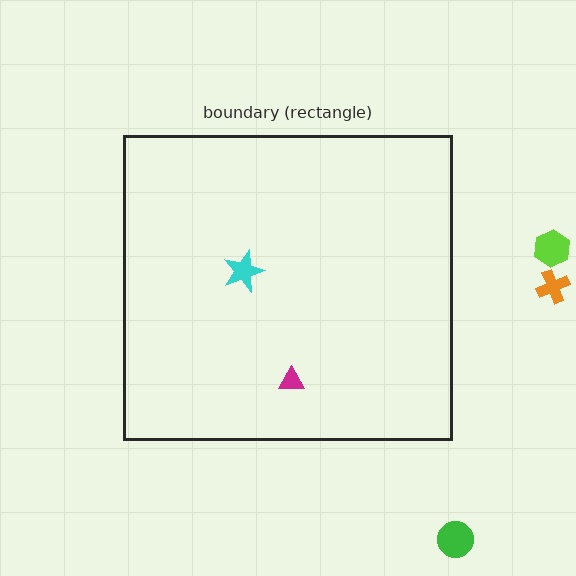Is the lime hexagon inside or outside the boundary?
Outside.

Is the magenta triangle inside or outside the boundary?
Inside.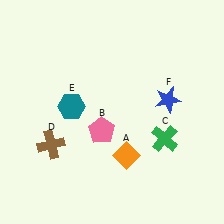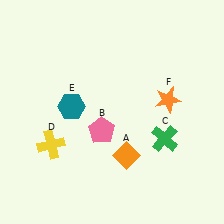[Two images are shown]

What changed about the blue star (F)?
In Image 1, F is blue. In Image 2, it changed to orange.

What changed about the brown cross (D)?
In Image 1, D is brown. In Image 2, it changed to yellow.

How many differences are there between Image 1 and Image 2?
There are 2 differences between the two images.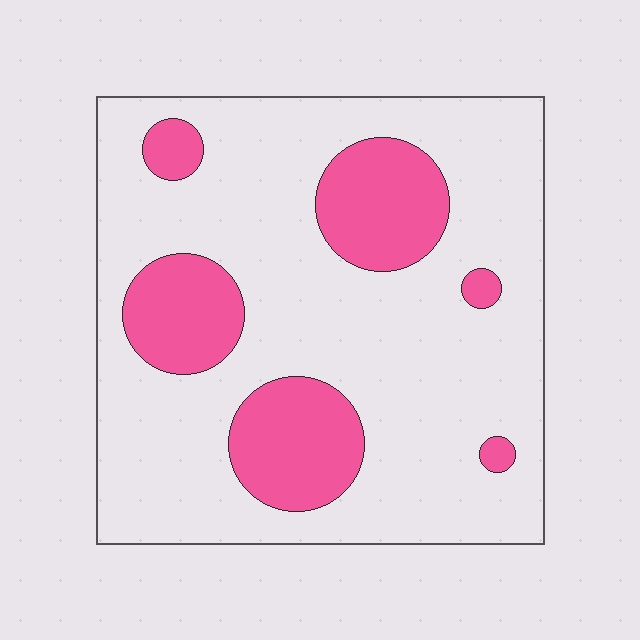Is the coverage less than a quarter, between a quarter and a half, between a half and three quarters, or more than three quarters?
Less than a quarter.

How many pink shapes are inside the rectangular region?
6.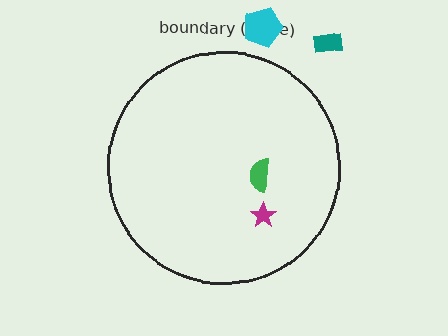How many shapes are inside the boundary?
2 inside, 2 outside.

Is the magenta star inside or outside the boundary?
Inside.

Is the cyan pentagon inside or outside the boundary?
Outside.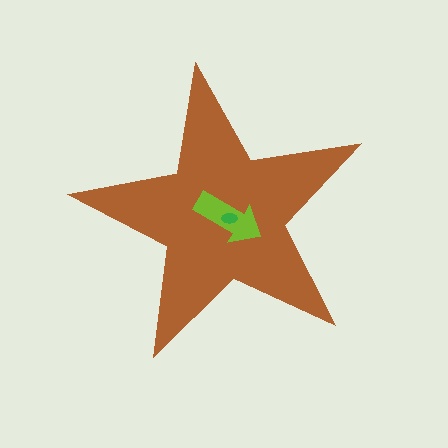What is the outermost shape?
The brown star.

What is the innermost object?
The green ellipse.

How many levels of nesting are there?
3.